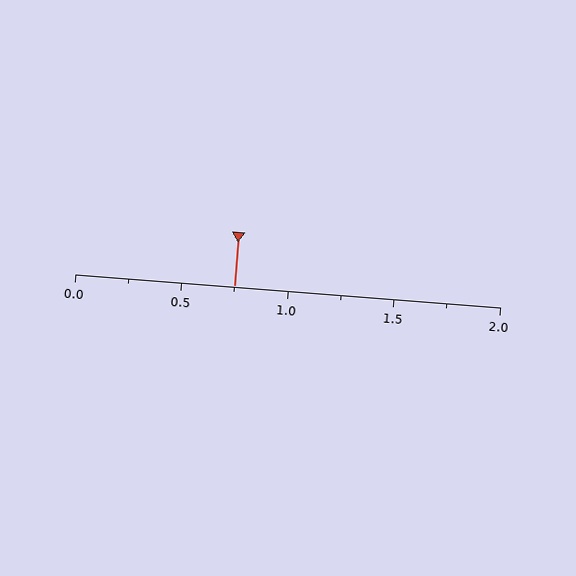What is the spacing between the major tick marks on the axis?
The major ticks are spaced 0.5 apart.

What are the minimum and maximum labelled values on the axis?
The axis runs from 0.0 to 2.0.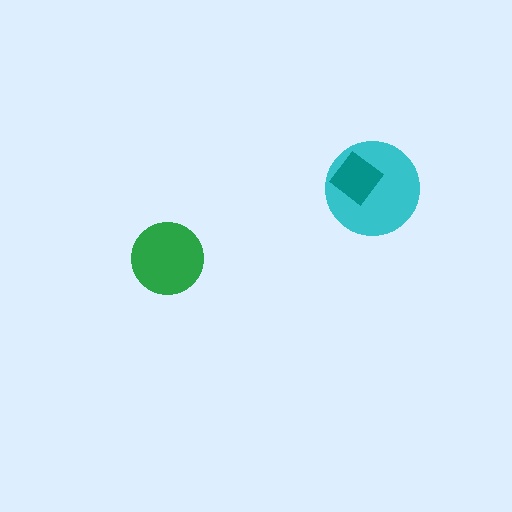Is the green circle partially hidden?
No, no other shape covers it.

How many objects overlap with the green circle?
0 objects overlap with the green circle.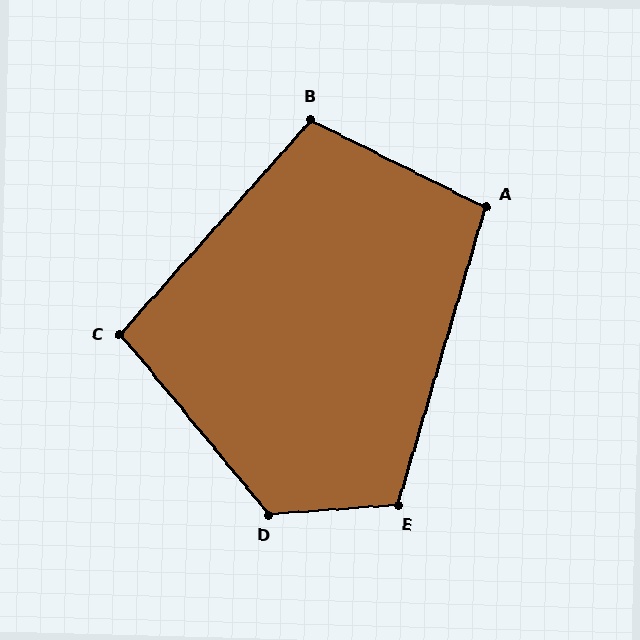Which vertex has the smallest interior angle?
C, at approximately 99 degrees.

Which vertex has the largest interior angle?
D, at approximately 125 degrees.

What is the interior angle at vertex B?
Approximately 105 degrees (obtuse).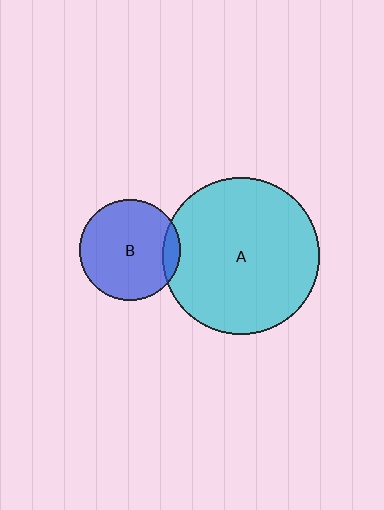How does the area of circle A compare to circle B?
Approximately 2.4 times.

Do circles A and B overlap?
Yes.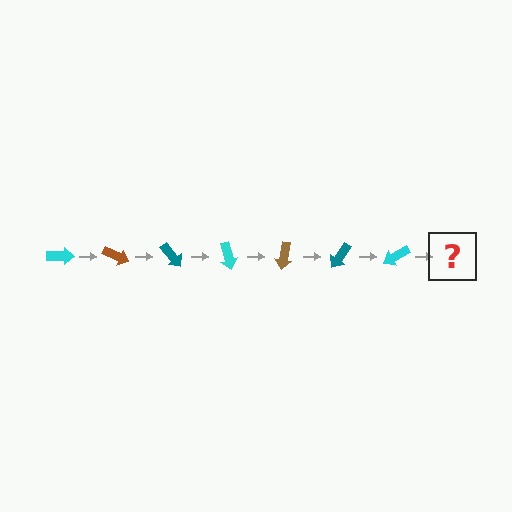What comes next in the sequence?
The next element should be a brown arrow, rotated 175 degrees from the start.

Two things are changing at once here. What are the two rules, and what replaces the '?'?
The two rules are that it rotates 25 degrees each step and the color cycles through cyan, brown, and teal. The '?' should be a brown arrow, rotated 175 degrees from the start.